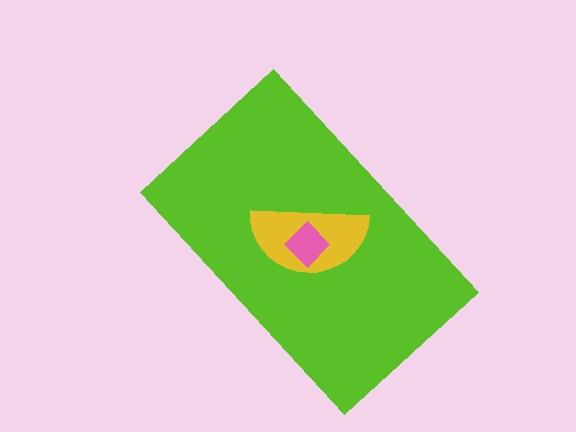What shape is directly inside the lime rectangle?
The yellow semicircle.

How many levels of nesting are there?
3.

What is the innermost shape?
The pink diamond.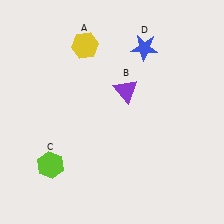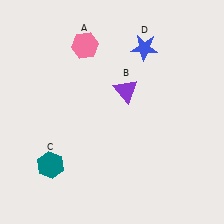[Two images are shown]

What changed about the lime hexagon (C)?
In Image 1, C is lime. In Image 2, it changed to teal.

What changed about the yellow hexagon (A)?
In Image 1, A is yellow. In Image 2, it changed to pink.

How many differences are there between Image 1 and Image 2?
There are 2 differences between the two images.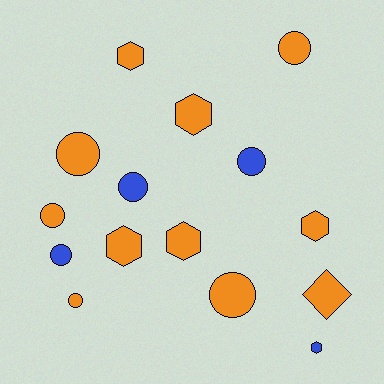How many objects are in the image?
There are 15 objects.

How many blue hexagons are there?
There is 1 blue hexagon.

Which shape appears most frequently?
Circle, with 8 objects.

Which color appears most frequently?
Orange, with 11 objects.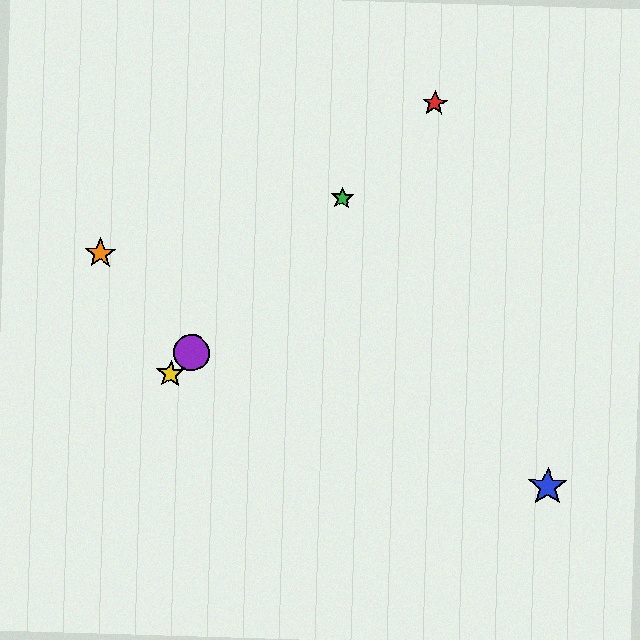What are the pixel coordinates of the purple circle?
The purple circle is at (191, 353).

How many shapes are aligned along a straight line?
4 shapes (the red star, the green star, the yellow star, the purple circle) are aligned along a straight line.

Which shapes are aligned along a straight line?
The red star, the green star, the yellow star, the purple circle are aligned along a straight line.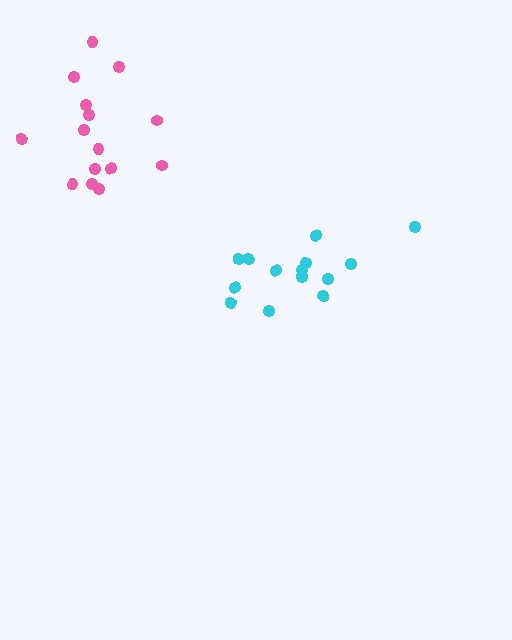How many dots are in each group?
Group 1: 15 dots, Group 2: 15 dots (30 total).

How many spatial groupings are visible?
There are 2 spatial groupings.